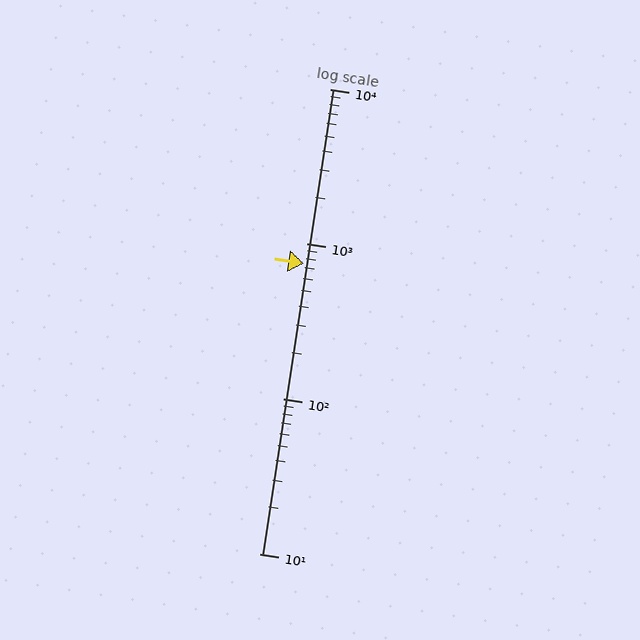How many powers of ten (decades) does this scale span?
The scale spans 3 decades, from 10 to 10000.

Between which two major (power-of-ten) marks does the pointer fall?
The pointer is between 100 and 1000.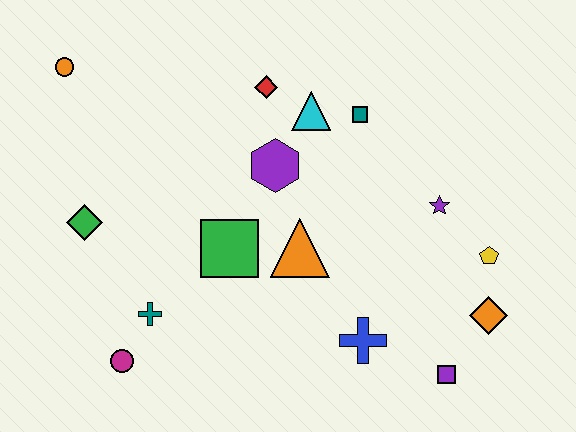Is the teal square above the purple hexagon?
Yes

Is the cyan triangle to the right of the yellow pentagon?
No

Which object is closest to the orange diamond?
The yellow pentagon is closest to the orange diamond.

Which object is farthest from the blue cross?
The orange circle is farthest from the blue cross.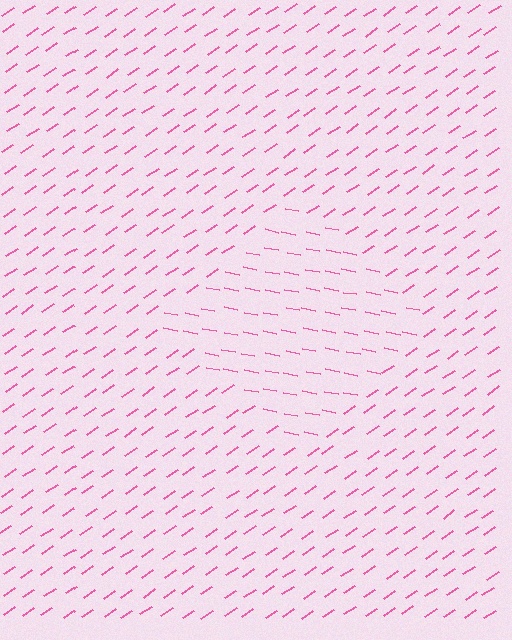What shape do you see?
I see a diamond.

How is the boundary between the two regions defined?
The boundary is defined purely by a change in line orientation (approximately 45 degrees difference). All lines are the same color and thickness.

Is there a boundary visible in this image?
Yes, there is a texture boundary formed by a change in line orientation.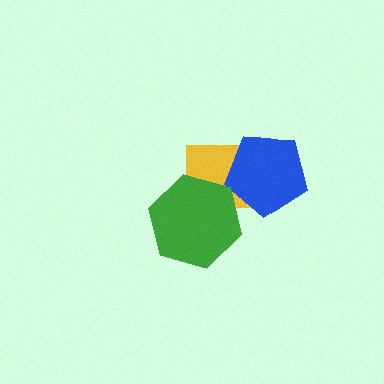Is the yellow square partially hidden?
Yes, it is partially covered by another shape.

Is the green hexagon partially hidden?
No, no other shape covers it.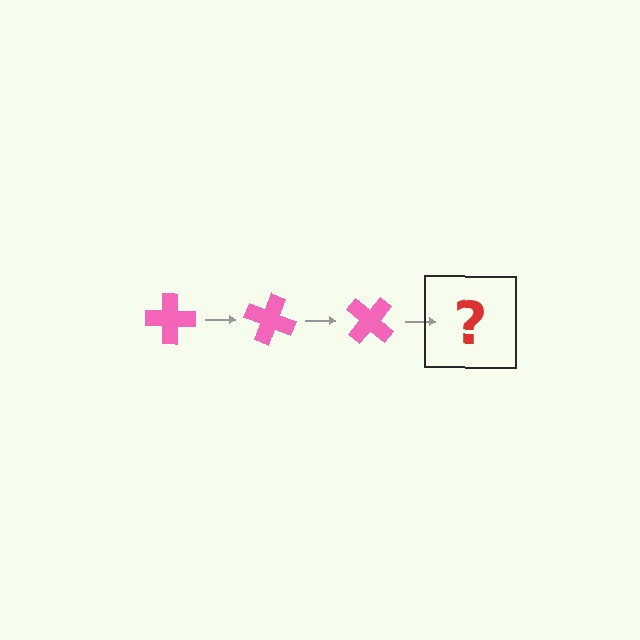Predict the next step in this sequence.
The next step is a pink cross rotated 60 degrees.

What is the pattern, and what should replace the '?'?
The pattern is that the cross rotates 20 degrees each step. The '?' should be a pink cross rotated 60 degrees.